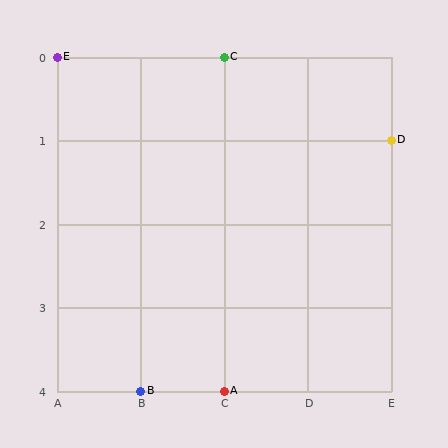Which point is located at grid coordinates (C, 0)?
Point C is at (C, 0).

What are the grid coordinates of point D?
Point D is at grid coordinates (E, 1).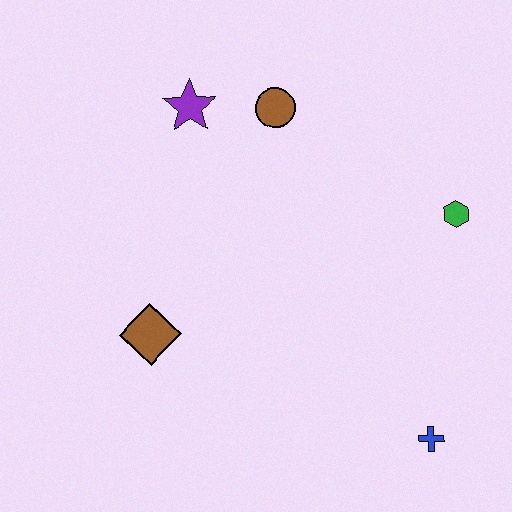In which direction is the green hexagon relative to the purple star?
The green hexagon is to the right of the purple star.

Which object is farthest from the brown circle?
The blue cross is farthest from the brown circle.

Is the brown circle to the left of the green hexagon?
Yes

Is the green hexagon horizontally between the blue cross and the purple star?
No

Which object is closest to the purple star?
The brown circle is closest to the purple star.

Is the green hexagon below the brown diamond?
No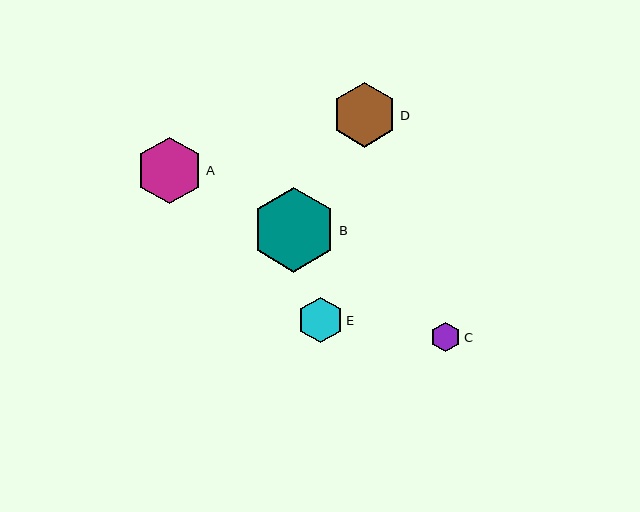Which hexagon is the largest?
Hexagon B is the largest with a size of approximately 85 pixels.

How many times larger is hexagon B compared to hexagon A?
Hexagon B is approximately 1.3 times the size of hexagon A.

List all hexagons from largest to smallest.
From largest to smallest: B, A, D, E, C.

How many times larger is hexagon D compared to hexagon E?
Hexagon D is approximately 1.4 times the size of hexagon E.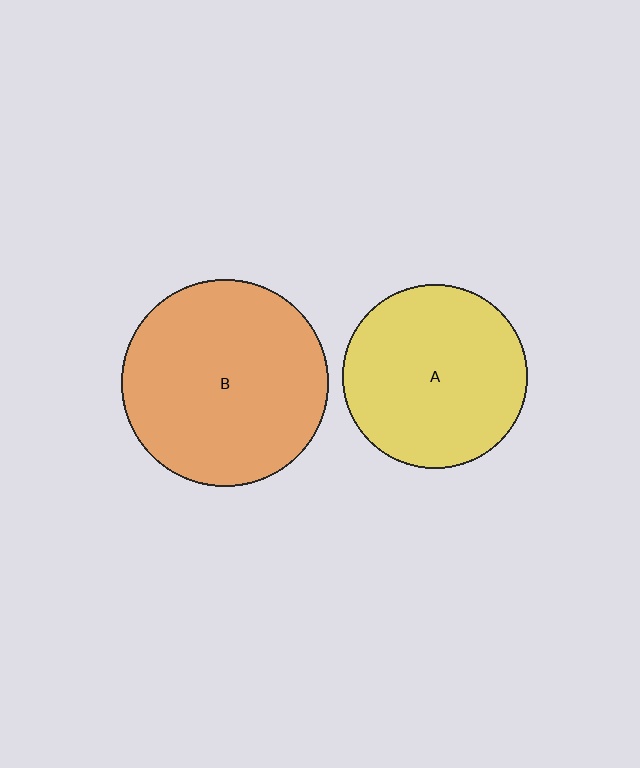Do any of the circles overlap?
No, none of the circles overlap.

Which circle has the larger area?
Circle B (orange).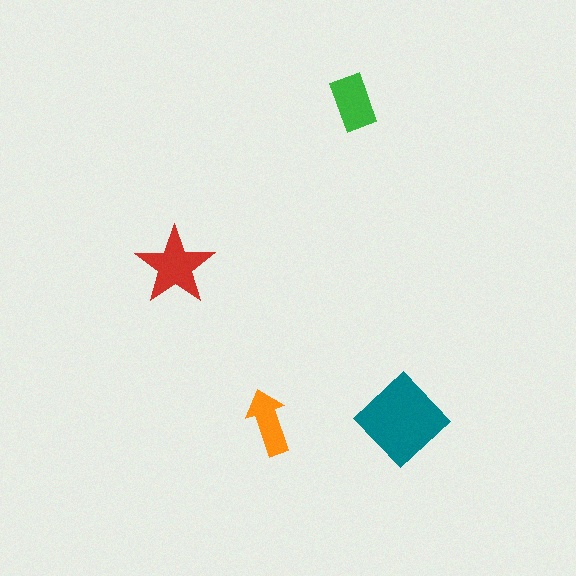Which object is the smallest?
The orange arrow.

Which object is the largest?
The teal diamond.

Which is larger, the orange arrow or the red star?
The red star.